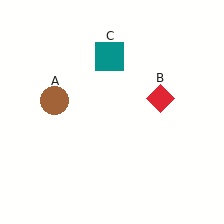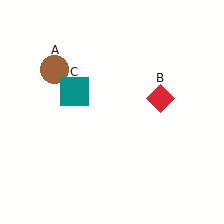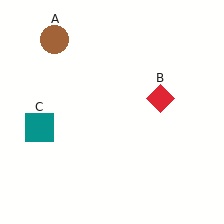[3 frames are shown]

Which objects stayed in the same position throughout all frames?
Red diamond (object B) remained stationary.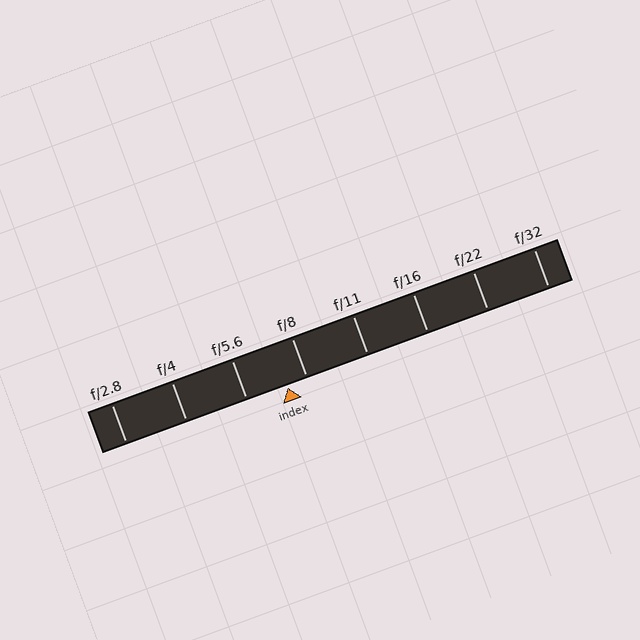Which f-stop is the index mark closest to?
The index mark is closest to f/8.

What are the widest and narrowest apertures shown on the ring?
The widest aperture shown is f/2.8 and the narrowest is f/32.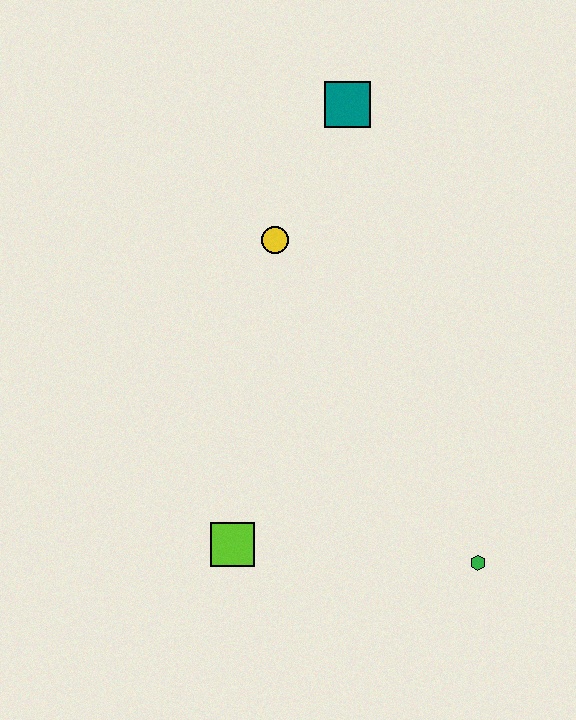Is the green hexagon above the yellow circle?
No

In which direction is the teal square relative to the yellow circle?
The teal square is above the yellow circle.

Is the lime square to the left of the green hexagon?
Yes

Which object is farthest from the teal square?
The green hexagon is farthest from the teal square.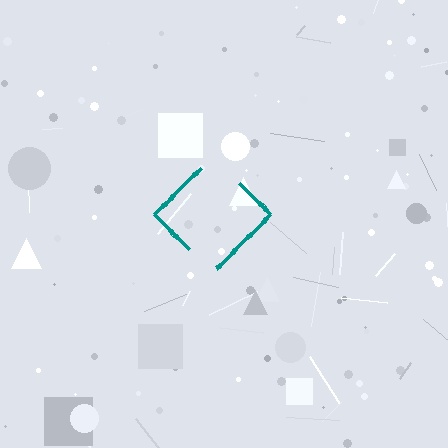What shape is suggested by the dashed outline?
The dashed outline suggests a diamond.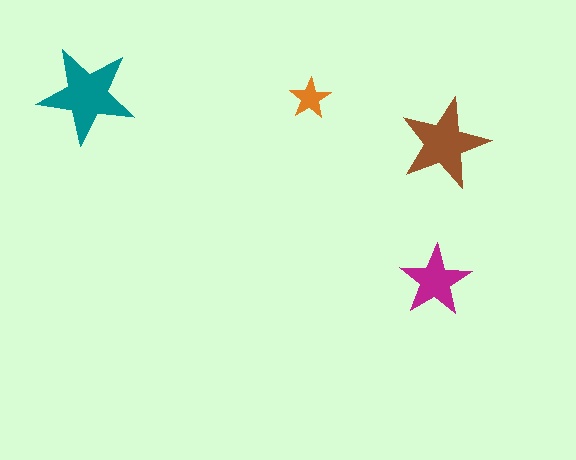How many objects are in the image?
There are 4 objects in the image.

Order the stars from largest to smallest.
the teal one, the brown one, the magenta one, the orange one.